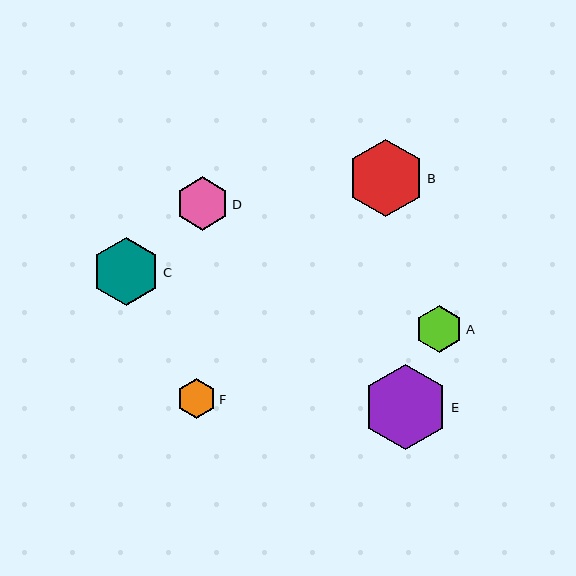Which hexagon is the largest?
Hexagon E is the largest with a size of approximately 86 pixels.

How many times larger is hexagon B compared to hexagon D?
Hexagon B is approximately 1.4 times the size of hexagon D.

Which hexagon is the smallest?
Hexagon F is the smallest with a size of approximately 40 pixels.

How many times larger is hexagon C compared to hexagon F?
Hexagon C is approximately 1.7 times the size of hexagon F.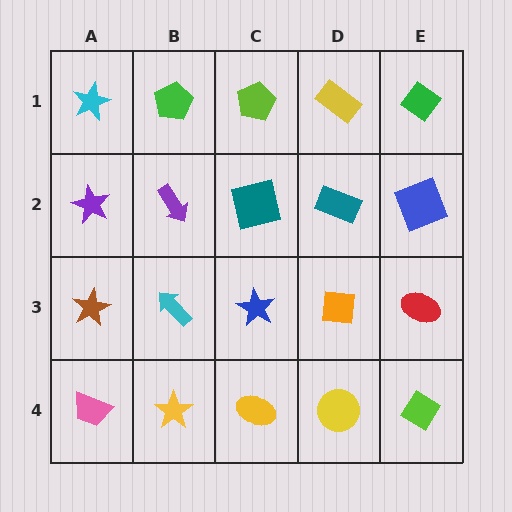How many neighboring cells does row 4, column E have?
2.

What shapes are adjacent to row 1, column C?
A teal square (row 2, column C), a green pentagon (row 1, column B), a yellow rectangle (row 1, column D).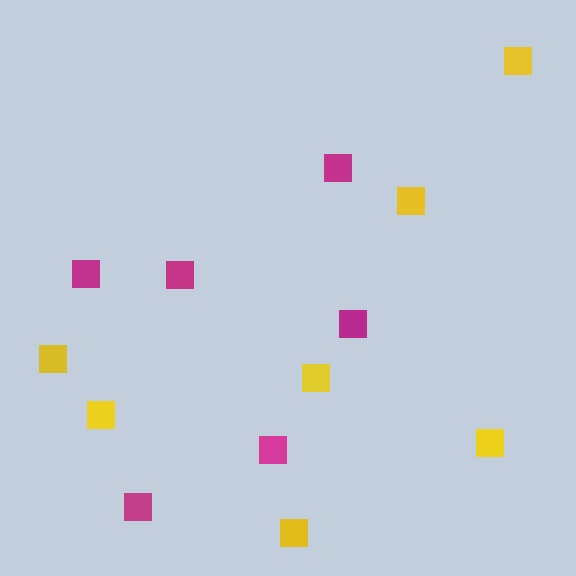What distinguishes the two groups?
There are 2 groups: one group of magenta squares (6) and one group of yellow squares (7).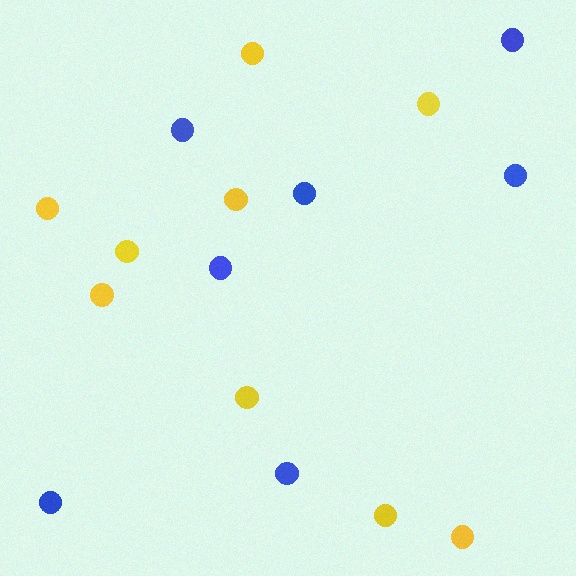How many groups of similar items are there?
There are 2 groups: one group of blue circles (7) and one group of yellow circles (9).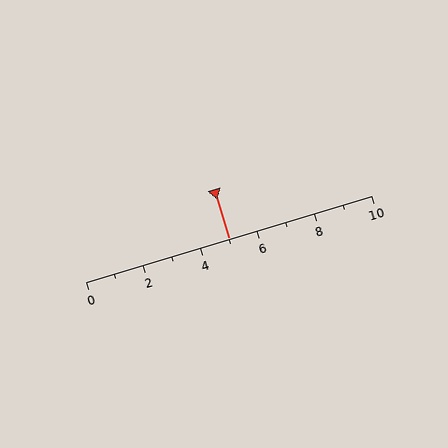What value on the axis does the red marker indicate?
The marker indicates approximately 5.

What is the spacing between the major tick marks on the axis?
The major ticks are spaced 2 apart.